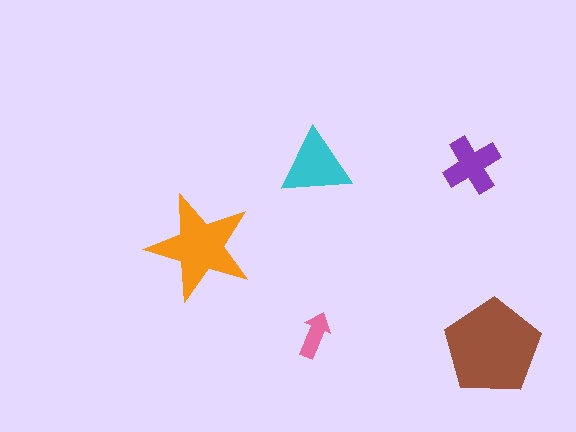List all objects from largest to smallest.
The brown pentagon, the orange star, the cyan triangle, the purple cross, the pink arrow.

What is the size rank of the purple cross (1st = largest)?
4th.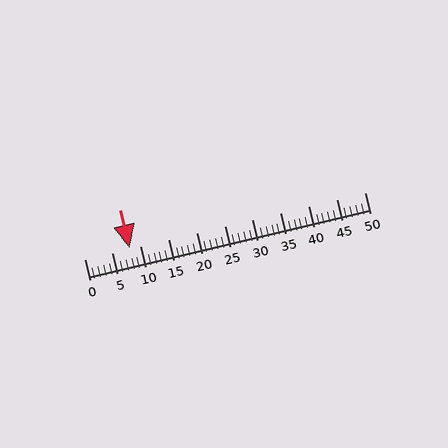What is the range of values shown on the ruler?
The ruler shows values from 0 to 50.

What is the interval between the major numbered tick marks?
The major tick marks are spaced 5 units apart.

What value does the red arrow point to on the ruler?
The red arrow points to approximately 8.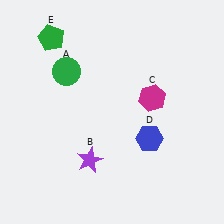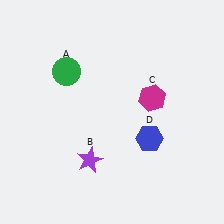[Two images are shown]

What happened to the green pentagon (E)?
The green pentagon (E) was removed in Image 2. It was in the top-left area of Image 1.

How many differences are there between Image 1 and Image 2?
There is 1 difference between the two images.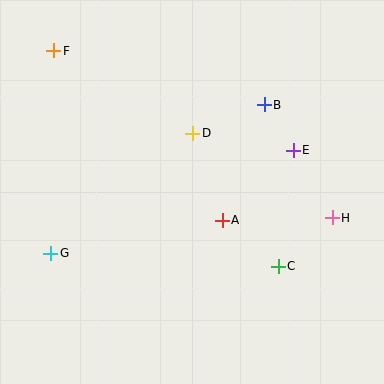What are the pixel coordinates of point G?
Point G is at (51, 253).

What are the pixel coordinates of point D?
Point D is at (193, 134).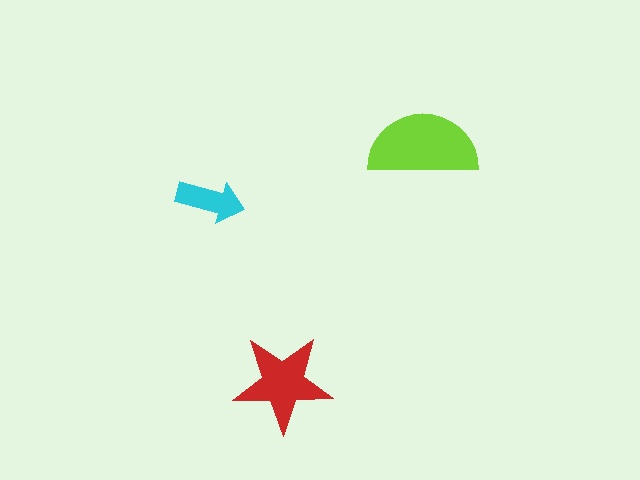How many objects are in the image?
There are 3 objects in the image.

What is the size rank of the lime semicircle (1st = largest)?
1st.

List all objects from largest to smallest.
The lime semicircle, the red star, the cyan arrow.